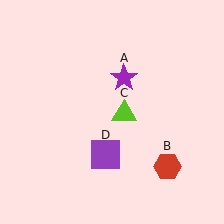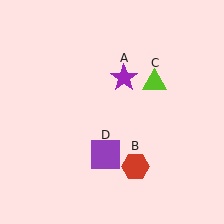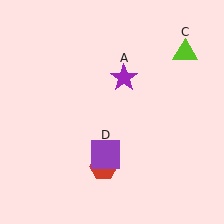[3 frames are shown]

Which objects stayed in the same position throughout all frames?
Purple star (object A) and purple square (object D) remained stationary.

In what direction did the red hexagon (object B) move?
The red hexagon (object B) moved left.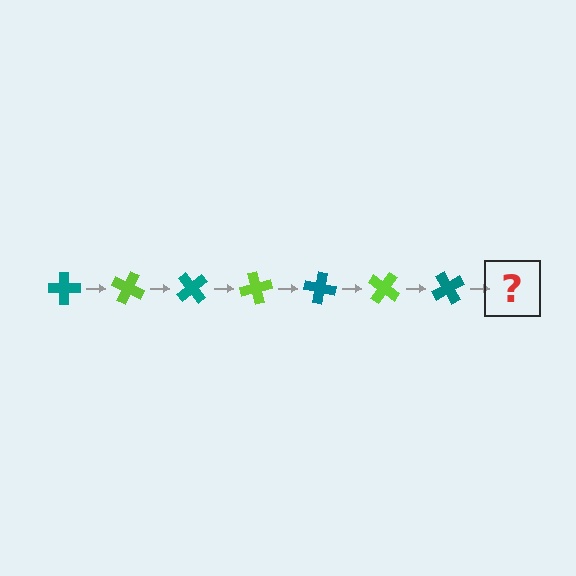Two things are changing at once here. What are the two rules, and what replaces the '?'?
The two rules are that it rotates 25 degrees each step and the color cycles through teal and lime. The '?' should be a lime cross, rotated 175 degrees from the start.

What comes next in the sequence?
The next element should be a lime cross, rotated 175 degrees from the start.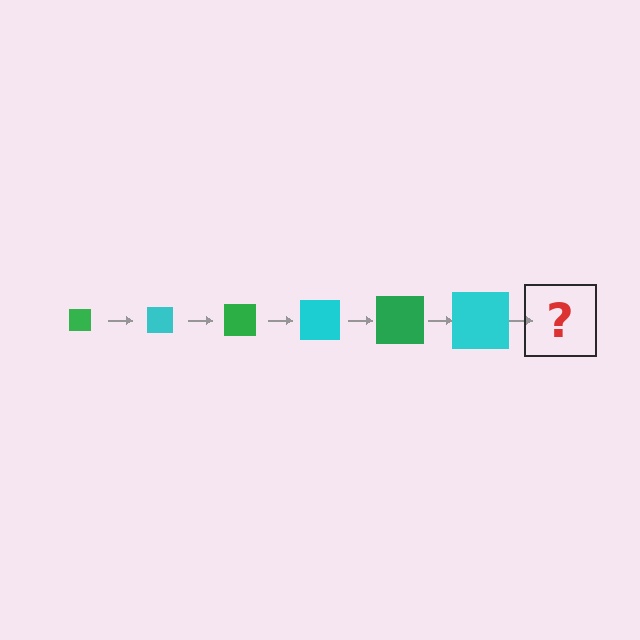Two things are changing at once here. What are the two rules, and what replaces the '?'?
The two rules are that the square grows larger each step and the color cycles through green and cyan. The '?' should be a green square, larger than the previous one.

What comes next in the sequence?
The next element should be a green square, larger than the previous one.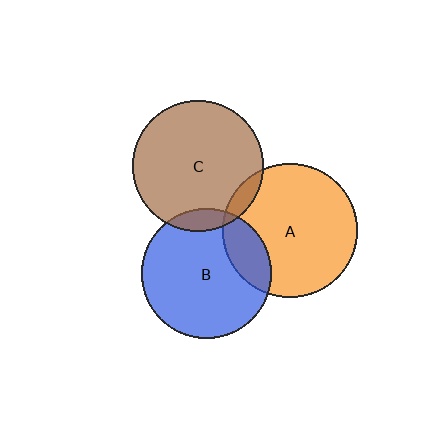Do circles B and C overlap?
Yes.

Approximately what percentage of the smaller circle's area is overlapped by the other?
Approximately 10%.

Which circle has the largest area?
Circle A (orange).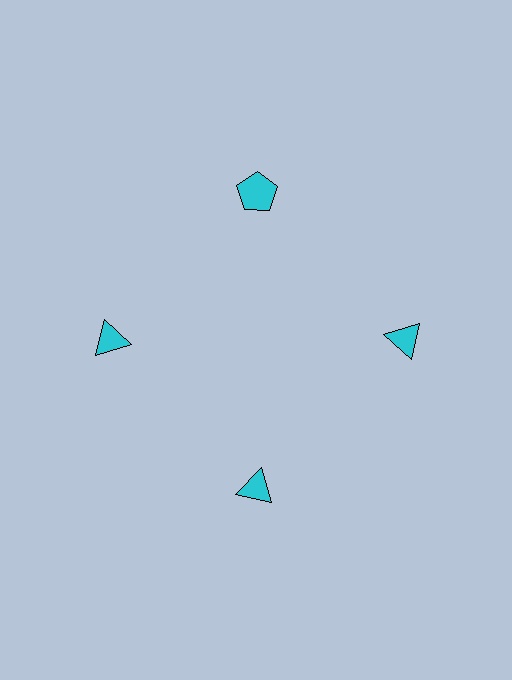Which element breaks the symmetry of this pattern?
The cyan pentagon at roughly the 12 o'clock position breaks the symmetry. All other shapes are cyan triangles.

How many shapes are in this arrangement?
There are 4 shapes arranged in a ring pattern.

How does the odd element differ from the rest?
It has a different shape: pentagon instead of triangle.